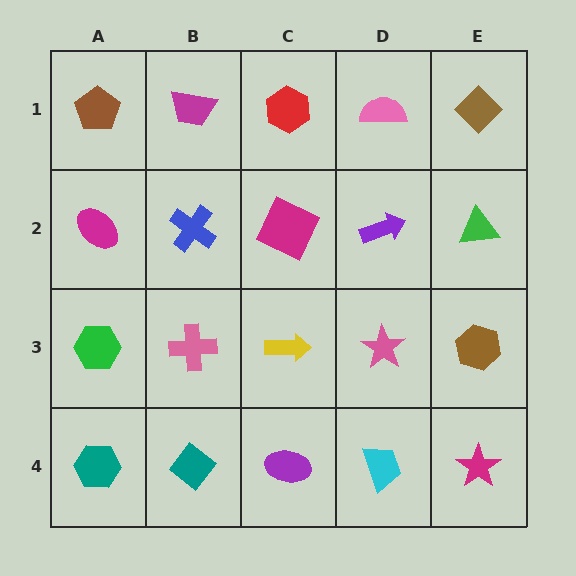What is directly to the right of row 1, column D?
A brown diamond.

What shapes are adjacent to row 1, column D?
A purple arrow (row 2, column D), a red hexagon (row 1, column C), a brown diamond (row 1, column E).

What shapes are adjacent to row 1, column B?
A blue cross (row 2, column B), a brown pentagon (row 1, column A), a red hexagon (row 1, column C).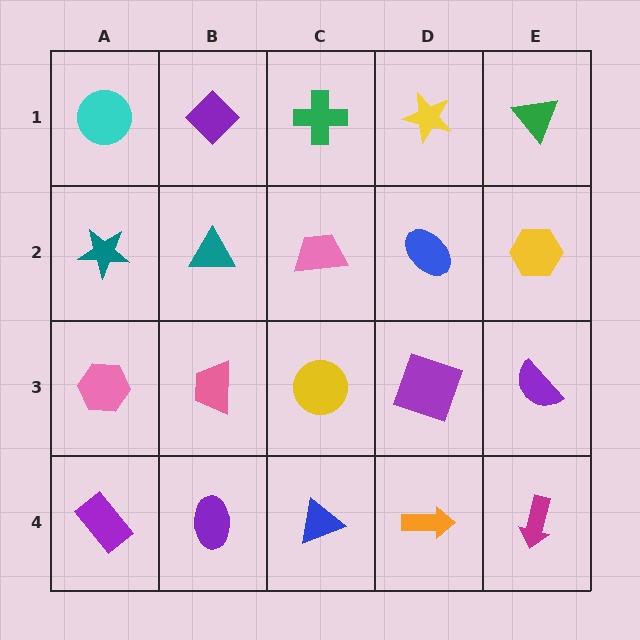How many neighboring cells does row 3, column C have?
4.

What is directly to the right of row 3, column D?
A purple semicircle.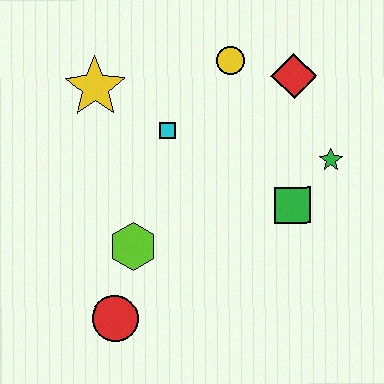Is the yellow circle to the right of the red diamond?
No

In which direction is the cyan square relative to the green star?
The cyan square is to the left of the green star.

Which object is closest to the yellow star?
The cyan square is closest to the yellow star.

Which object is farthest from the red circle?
The red diamond is farthest from the red circle.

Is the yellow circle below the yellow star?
No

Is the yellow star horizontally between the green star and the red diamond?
No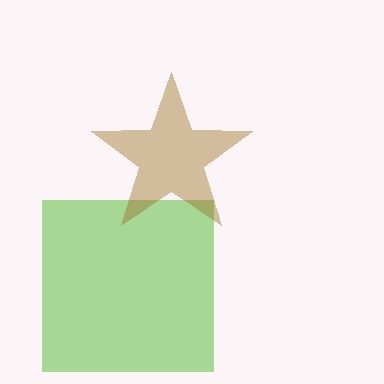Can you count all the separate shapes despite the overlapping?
Yes, there are 2 separate shapes.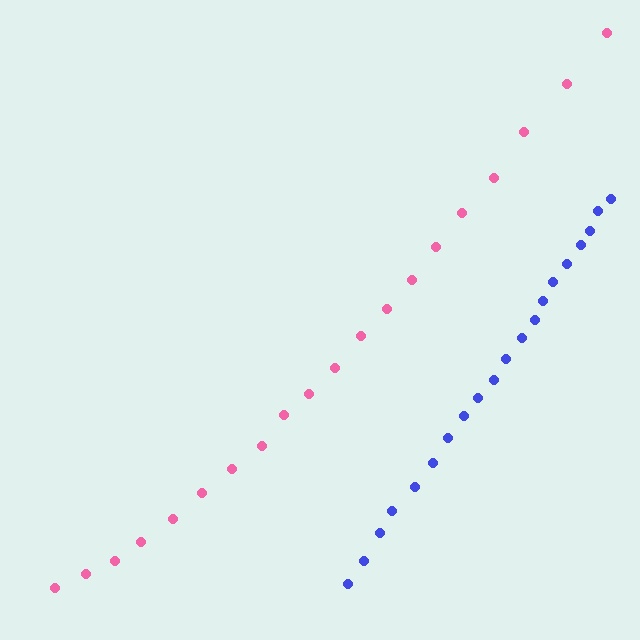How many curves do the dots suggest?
There are 2 distinct paths.